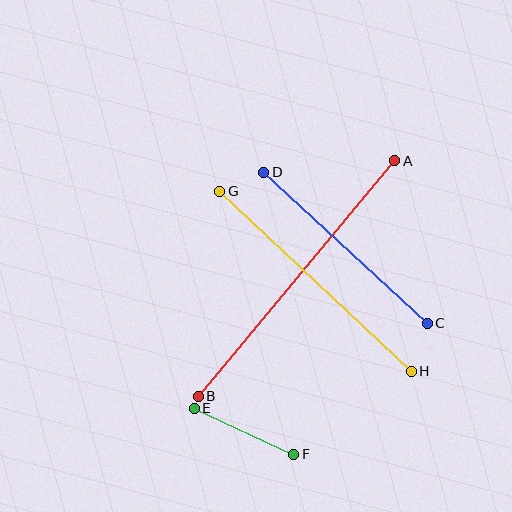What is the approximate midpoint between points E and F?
The midpoint is at approximately (244, 431) pixels.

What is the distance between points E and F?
The distance is approximately 109 pixels.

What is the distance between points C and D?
The distance is approximately 223 pixels.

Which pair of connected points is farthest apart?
Points A and B are farthest apart.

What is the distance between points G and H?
The distance is approximately 263 pixels.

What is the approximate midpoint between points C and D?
The midpoint is at approximately (345, 248) pixels.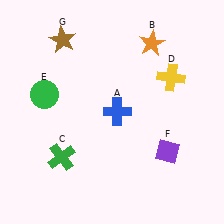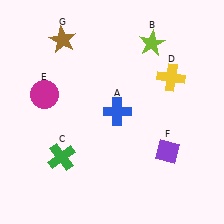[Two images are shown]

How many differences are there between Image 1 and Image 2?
There are 2 differences between the two images.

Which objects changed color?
B changed from orange to lime. E changed from green to magenta.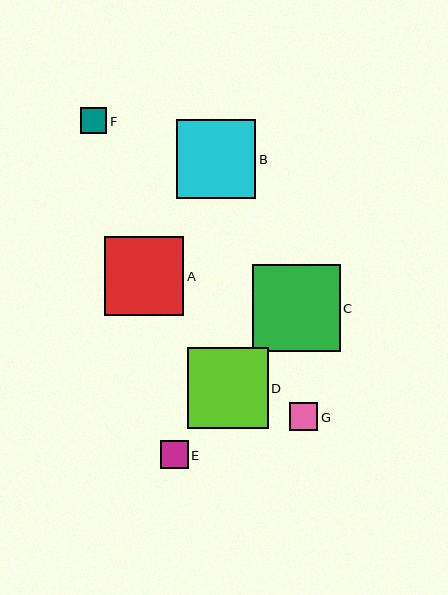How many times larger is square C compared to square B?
Square C is approximately 1.1 times the size of square B.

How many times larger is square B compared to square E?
Square B is approximately 2.9 times the size of square E.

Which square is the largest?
Square C is the largest with a size of approximately 87 pixels.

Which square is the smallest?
Square F is the smallest with a size of approximately 26 pixels.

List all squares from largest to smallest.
From largest to smallest: C, D, A, B, G, E, F.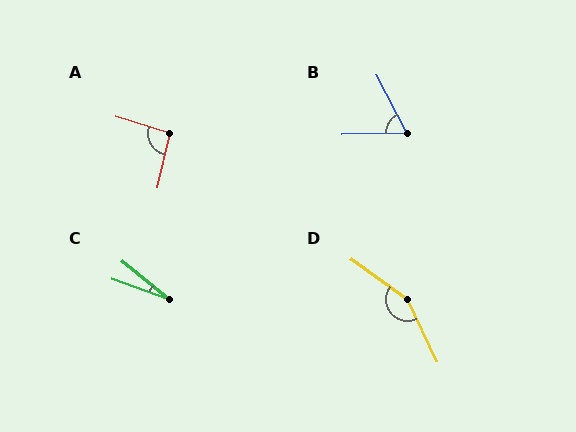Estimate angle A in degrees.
Approximately 94 degrees.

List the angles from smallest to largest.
C (19°), B (64°), A (94°), D (151°).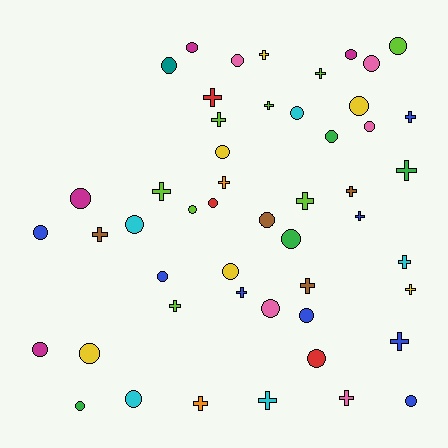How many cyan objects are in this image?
There are 5 cyan objects.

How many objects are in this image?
There are 50 objects.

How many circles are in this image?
There are 28 circles.